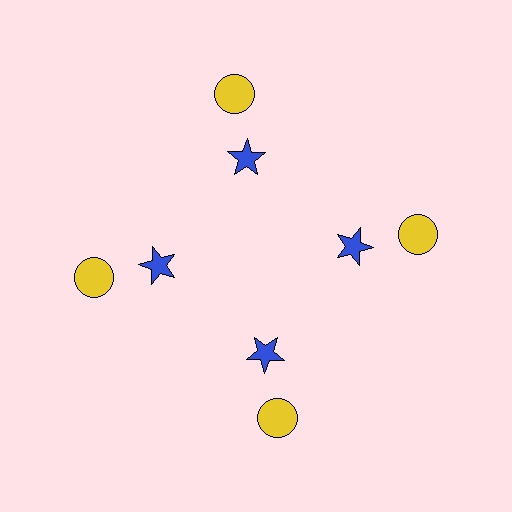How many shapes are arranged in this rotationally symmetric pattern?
There are 8 shapes, arranged in 4 groups of 2.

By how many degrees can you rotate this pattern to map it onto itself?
The pattern maps onto itself every 90 degrees of rotation.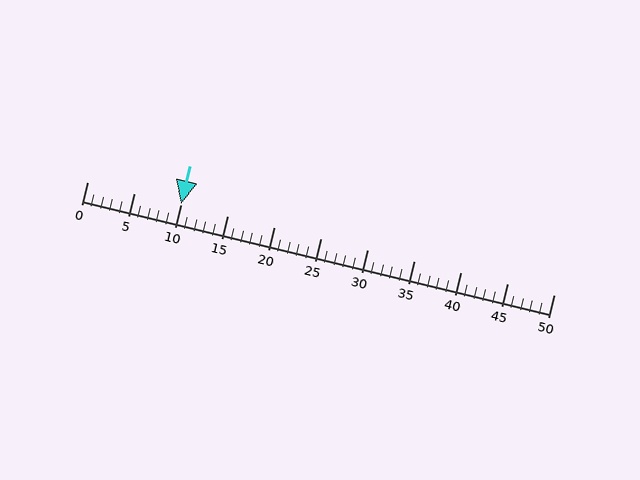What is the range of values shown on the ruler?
The ruler shows values from 0 to 50.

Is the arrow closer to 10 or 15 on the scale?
The arrow is closer to 10.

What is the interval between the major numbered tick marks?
The major tick marks are spaced 5 units apart.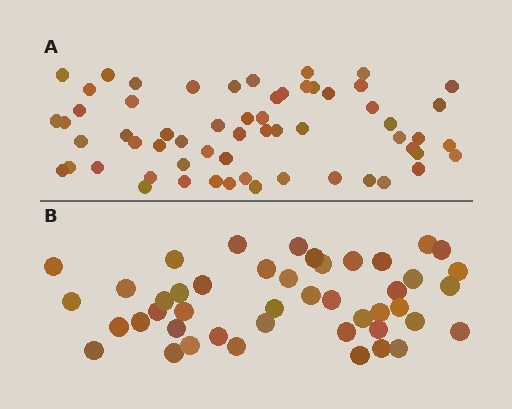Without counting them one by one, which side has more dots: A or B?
Region A (the top region) has more dots.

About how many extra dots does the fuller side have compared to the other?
Region A has approximately 15 more dots than region B.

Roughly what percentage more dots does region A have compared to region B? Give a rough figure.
About 35% more.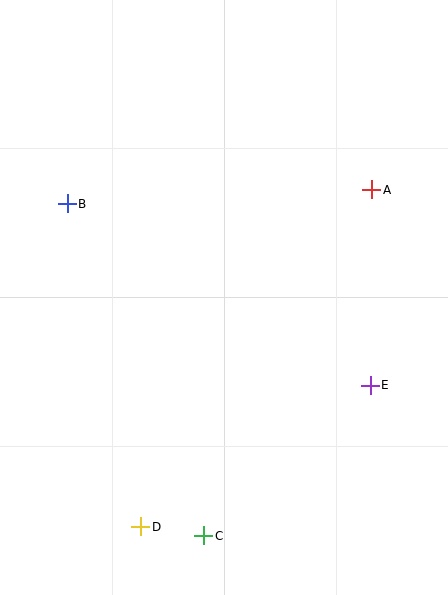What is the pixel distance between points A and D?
The distance between A and D is 409 pixels.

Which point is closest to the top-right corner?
Point A is closest to the top-right corner.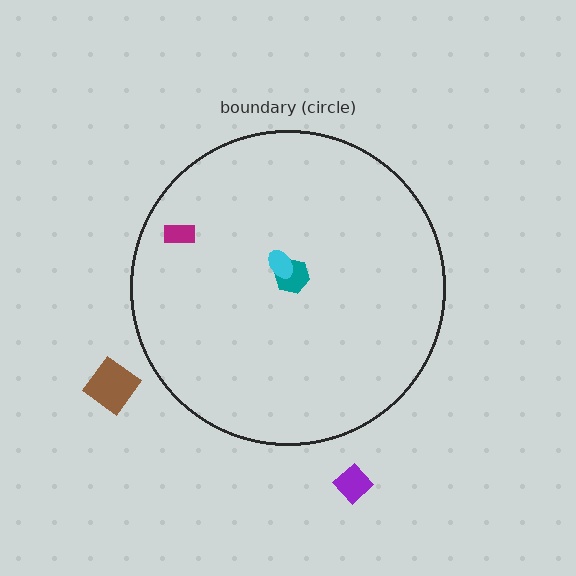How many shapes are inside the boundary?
4 inside, 2 outside.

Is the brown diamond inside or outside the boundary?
Outside.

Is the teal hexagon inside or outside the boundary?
Inside.